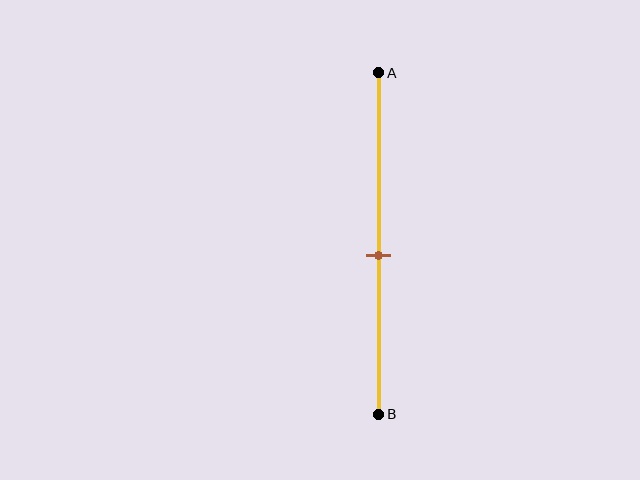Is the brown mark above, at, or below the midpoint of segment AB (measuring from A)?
The brown mark is below the midpoint of segment AB.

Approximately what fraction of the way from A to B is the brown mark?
The brown mark is approximately 55% of the way from A to B.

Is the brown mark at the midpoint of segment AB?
No, the mark is at about 55% from A, not at the 50% midpoint.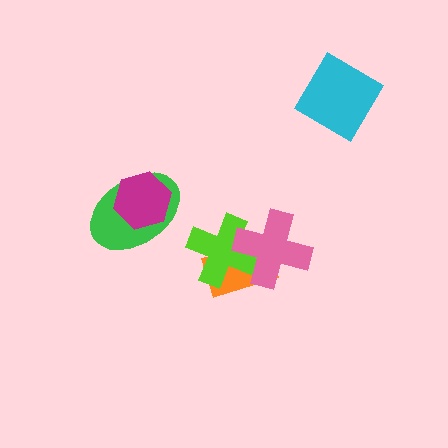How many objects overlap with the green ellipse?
1 object overlaps with the green ellipse.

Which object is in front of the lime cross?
The pink cross is in front of the lime cross.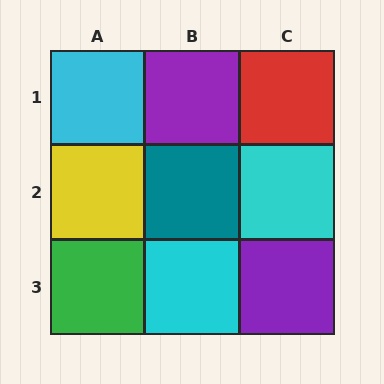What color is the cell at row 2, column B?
Teal.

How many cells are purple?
2 cells are purple.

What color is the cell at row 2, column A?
Yellow.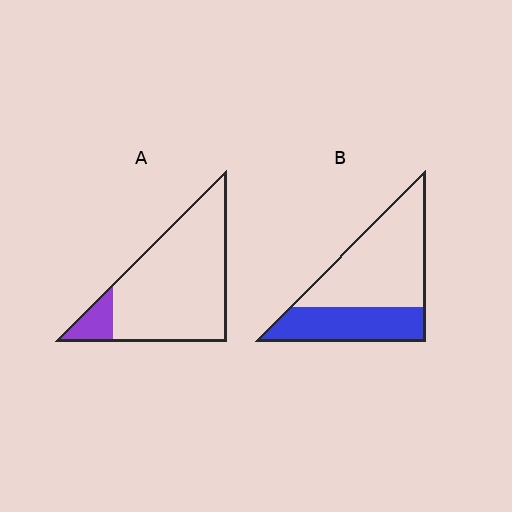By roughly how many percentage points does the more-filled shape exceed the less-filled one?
By roughly 25 percentage points (B over A).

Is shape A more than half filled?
No.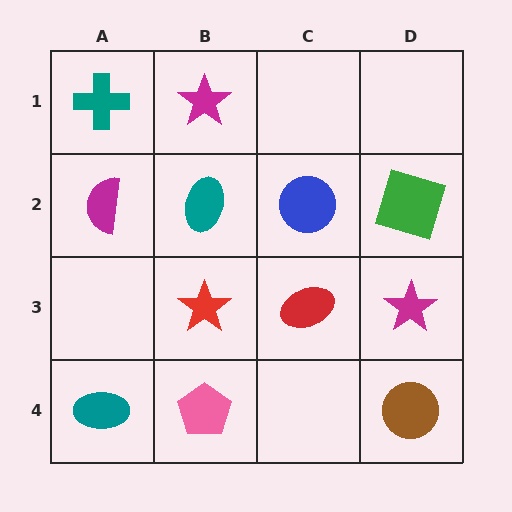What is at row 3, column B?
A red star.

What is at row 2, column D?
A green square.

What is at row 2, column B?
A teal ellipse.